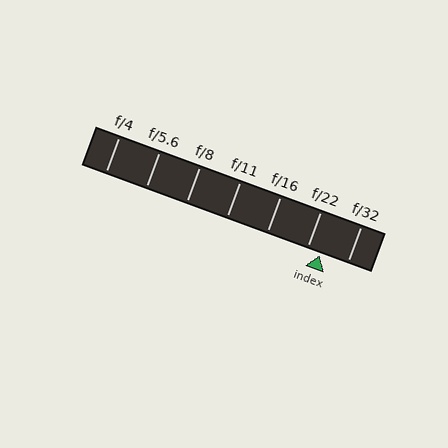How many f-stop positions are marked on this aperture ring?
There are 7 f-stop positions marked.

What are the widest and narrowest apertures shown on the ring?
The widest aperture shown is f/4 and the narrowest is f/32.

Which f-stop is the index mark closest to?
The index mark is closest to f/22.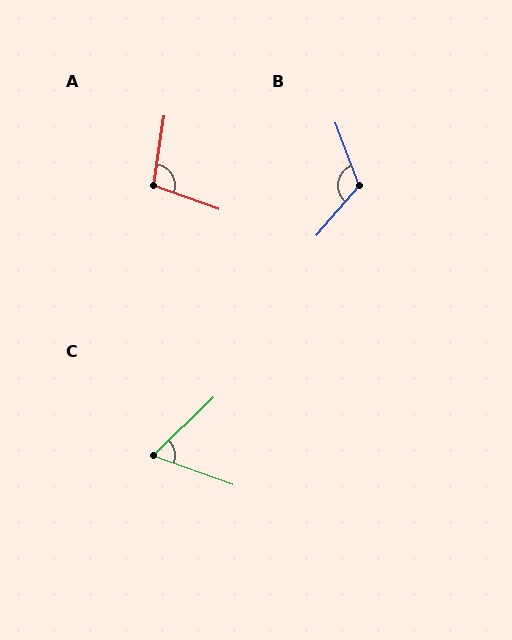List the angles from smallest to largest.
C (64°), A (101°), B (119°).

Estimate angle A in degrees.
Approximately 101 degrees.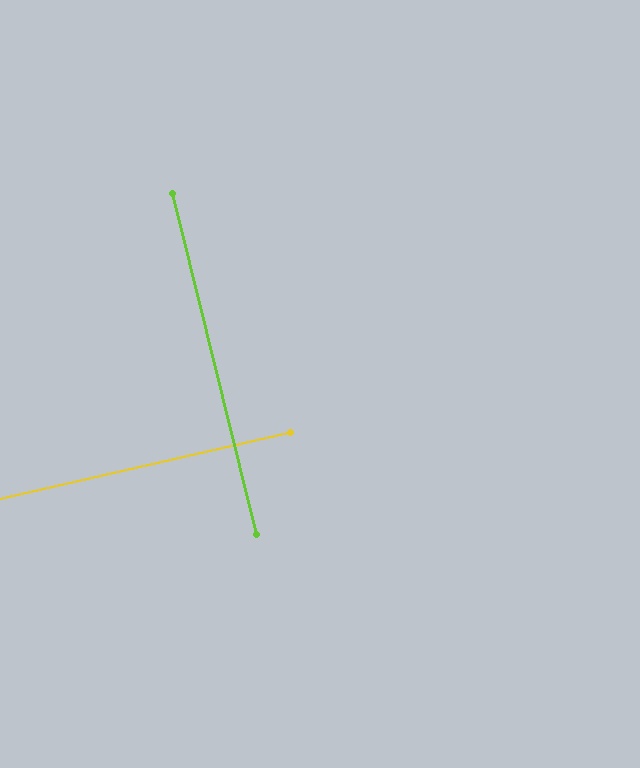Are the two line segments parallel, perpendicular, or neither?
Perpendicular — they meet at approximately 89°.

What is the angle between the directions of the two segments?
Approximately 89 degrees.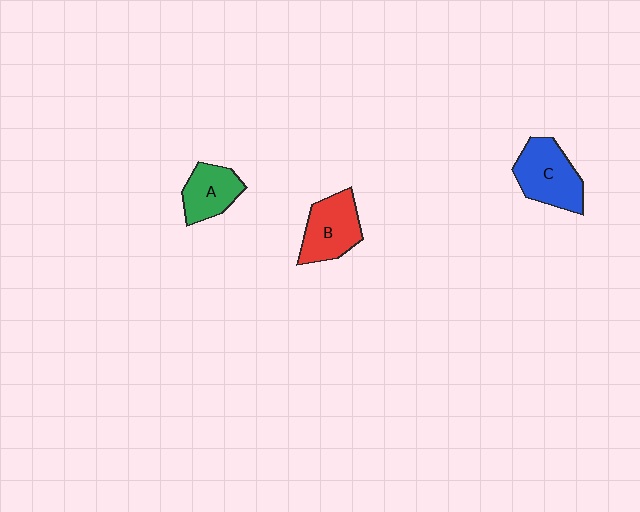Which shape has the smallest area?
Shape A (green).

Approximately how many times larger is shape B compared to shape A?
Approximately 1.2 times.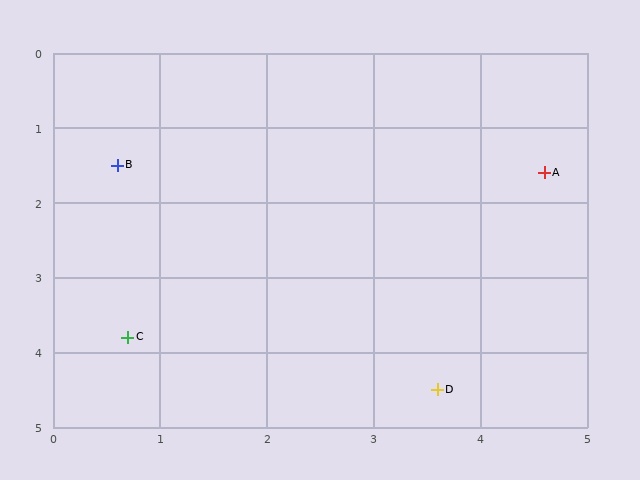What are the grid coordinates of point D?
Point D is at approximately (3.6, 4.5).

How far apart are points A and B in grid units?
Points A and B are about 4.0 grid units apart.